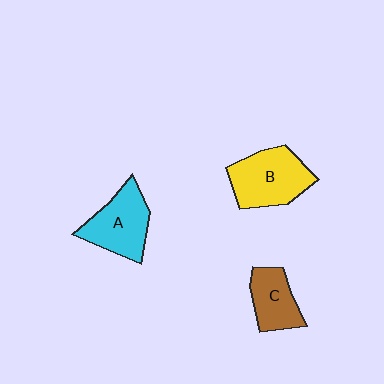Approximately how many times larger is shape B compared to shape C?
Approximately 1.5 times.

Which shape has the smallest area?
Shape C (brown).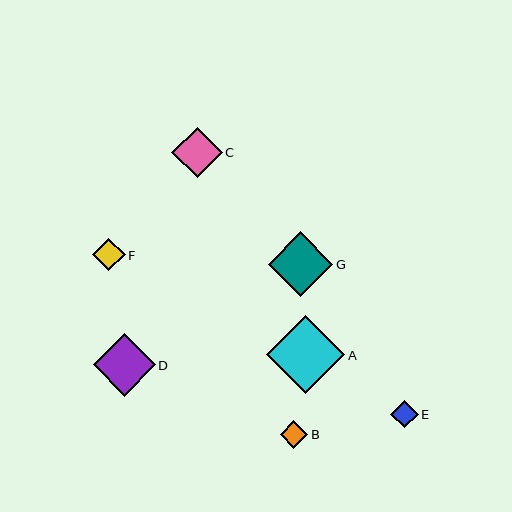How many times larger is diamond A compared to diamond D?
Diamond A is approximately 1.3 times the size of diamond D.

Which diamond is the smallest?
Diamond E is the smallest with a size of approximately 27 pixels.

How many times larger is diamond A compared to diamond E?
Diamond A is approximately 2.9 times the size of diamond E.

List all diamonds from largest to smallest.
From largest to smallest: A, G, D, C, F, B, E.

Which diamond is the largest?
Diamond A is the largest with a size of approximately 78 pixels.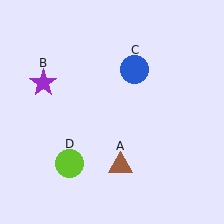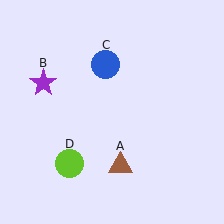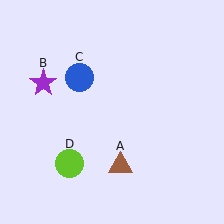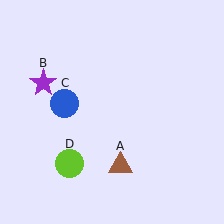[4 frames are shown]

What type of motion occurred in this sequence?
The blue circle (object C) rotated counterclockwise around the center of the scene.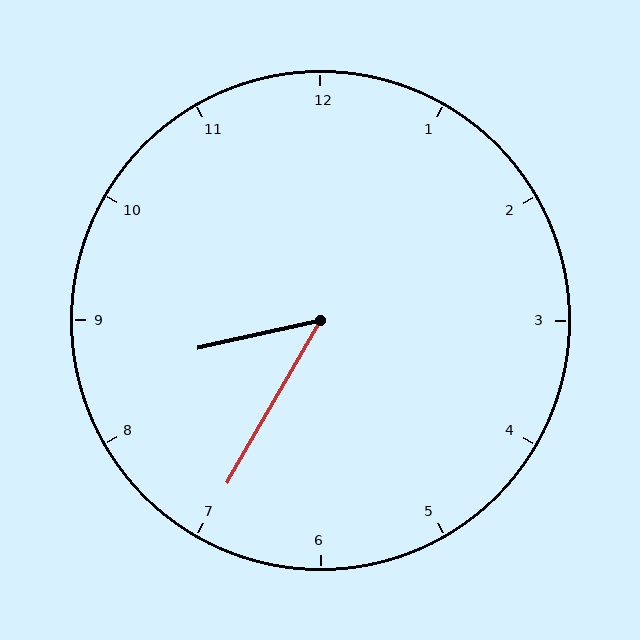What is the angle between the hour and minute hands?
Approximately 48 degrees.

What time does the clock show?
8:35.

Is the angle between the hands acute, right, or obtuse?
It is acute.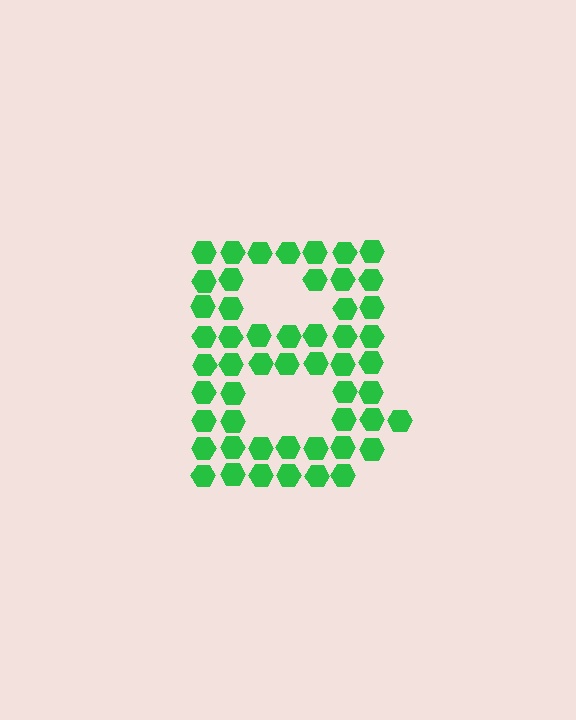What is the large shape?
The large shape is the letter B.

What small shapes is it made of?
It is made of small hexagons.